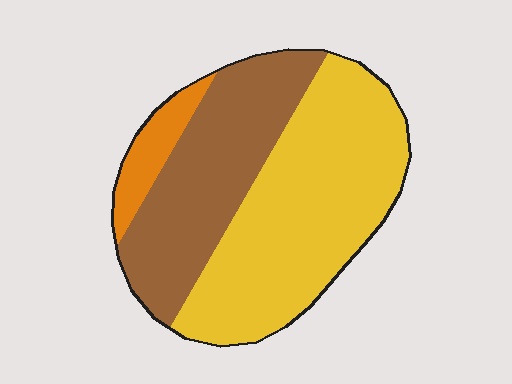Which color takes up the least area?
Orange, at roughly 10%.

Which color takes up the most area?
Yellow, at roughly 55%.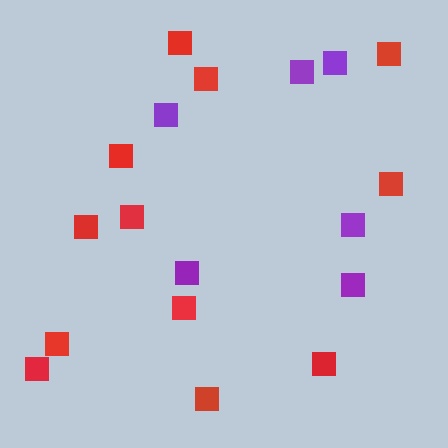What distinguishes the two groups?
There are 2 groups: one group of purple squares (6) and one group of red squares (12).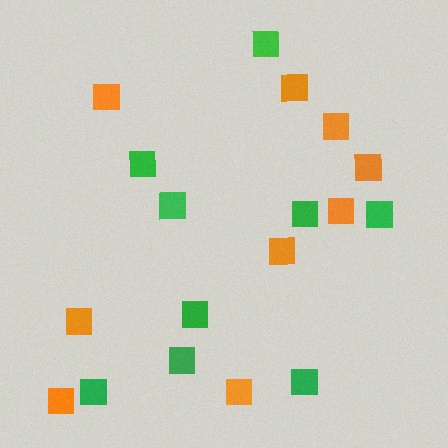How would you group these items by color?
There are 2 groups: one group of orange squares (9) and one group of green squares (9).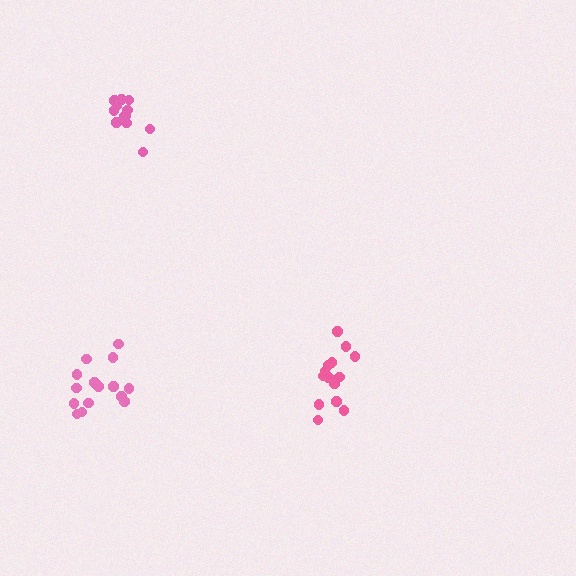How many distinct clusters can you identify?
There are 3 distinct clusters.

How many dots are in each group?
Group 1: 13 dots, Group 2: 15 dots, Group 3: 14 dots (42 total).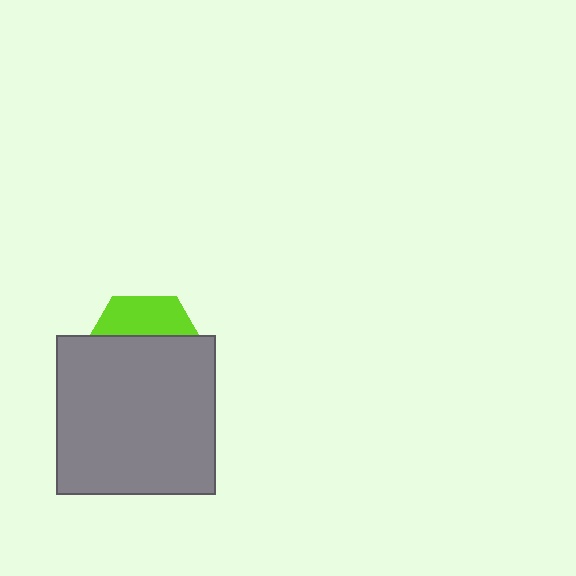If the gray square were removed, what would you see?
You would see the complete lime hexagon.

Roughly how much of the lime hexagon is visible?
A small part of it is visible (roughly 33%).